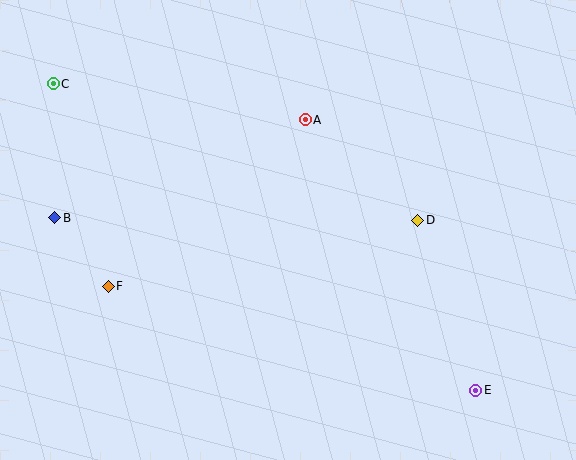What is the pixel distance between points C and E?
The distance between C and E is 521 pixels.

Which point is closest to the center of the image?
Point A at (305, 120) is closest to the center.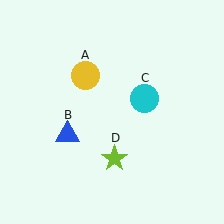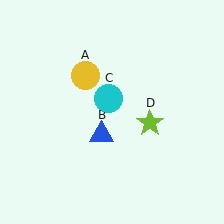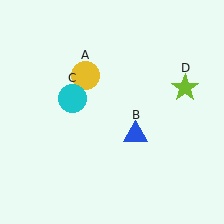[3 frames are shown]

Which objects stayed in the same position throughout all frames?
Yellow circle (object A) remained stationary.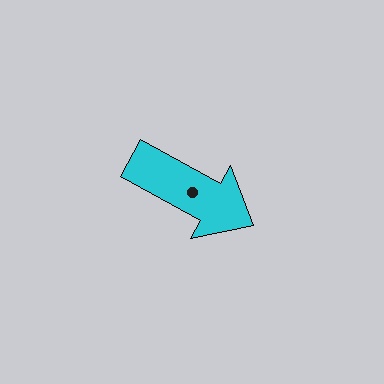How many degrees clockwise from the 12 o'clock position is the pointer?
Approximately 119 degrees.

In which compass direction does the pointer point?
Southeast.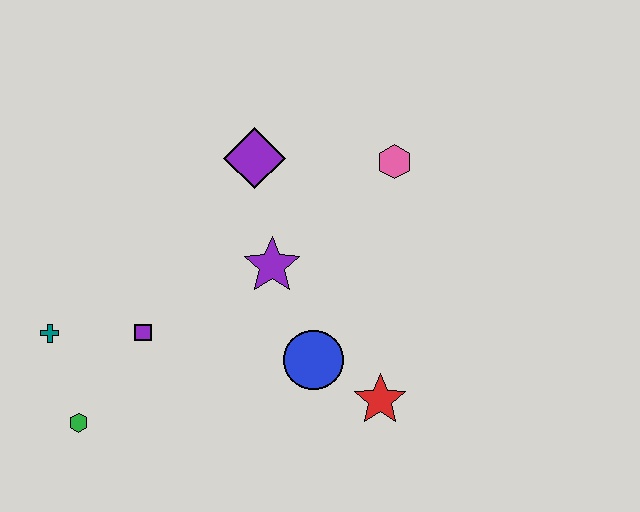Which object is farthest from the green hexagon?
The pink hexagon is farthest from the green hexagon.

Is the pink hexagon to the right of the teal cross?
Yes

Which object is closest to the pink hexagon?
The purple diamond is closest to the pink hexagon.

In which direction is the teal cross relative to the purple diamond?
The teal cross is to the left of the purple diamond.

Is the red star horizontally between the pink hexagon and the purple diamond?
Yes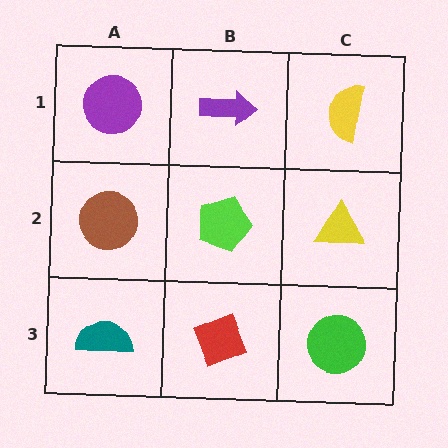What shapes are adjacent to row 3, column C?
A yellow triangle (row 2, column C), a red diamond (row 3, column B).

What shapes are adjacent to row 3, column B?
A lime pentagon (row 2, column B), a teal semicircle (row 3, column A), a green circle (row 3, column C).